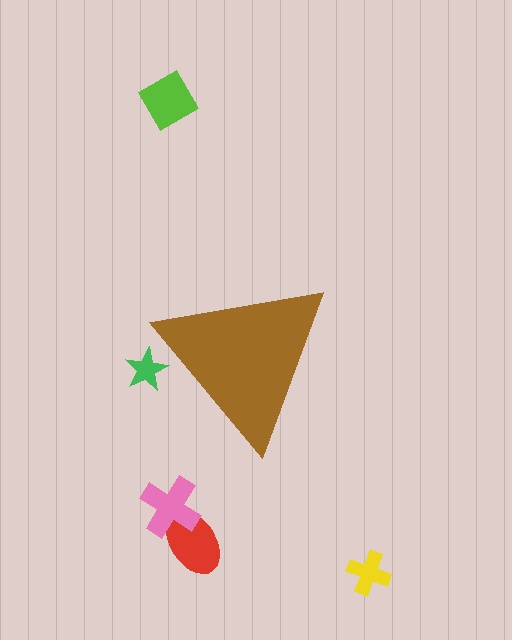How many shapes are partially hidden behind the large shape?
1 shape is partially hidden.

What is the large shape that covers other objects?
A brown triangle.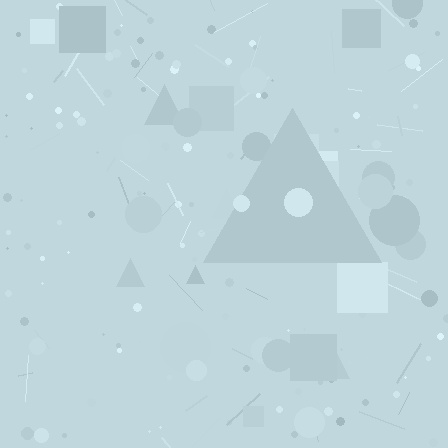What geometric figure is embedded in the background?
A triangle is embedded in the background.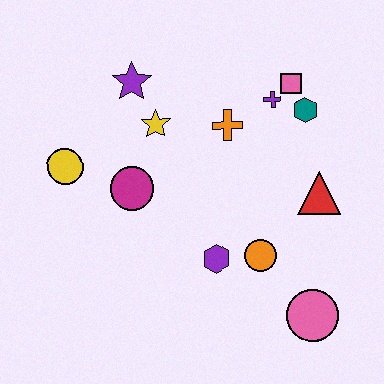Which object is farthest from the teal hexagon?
The yellow circle is farthest from the teal hexagon.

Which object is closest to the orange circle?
The purple hexagon is closest to the orange circle.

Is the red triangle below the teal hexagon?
Yes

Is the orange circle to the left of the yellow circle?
No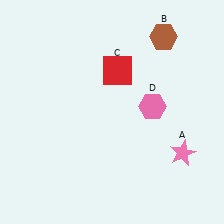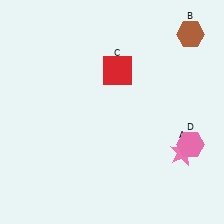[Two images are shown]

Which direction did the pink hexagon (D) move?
The pink hexagon (D) moved down.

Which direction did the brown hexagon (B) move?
The brown hexagon (B) moved right.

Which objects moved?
The objects that moved are: the brown hexagon (B), the pink hexagon (D).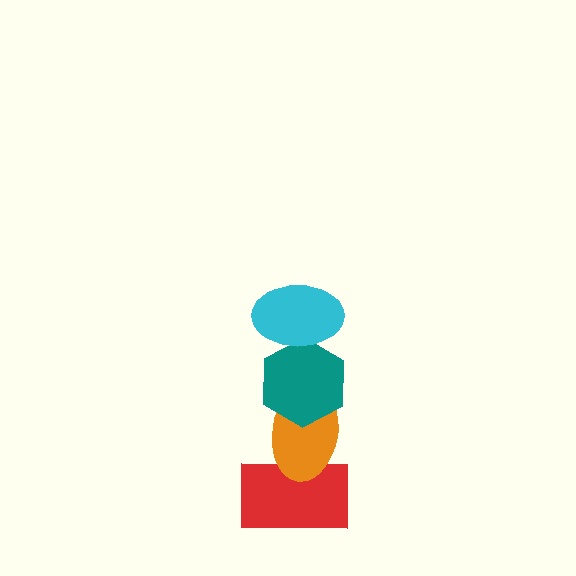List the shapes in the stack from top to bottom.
From top to bottom: the cyan ellipse, the teal hexagon, the orange ellipse, the red rectangle.